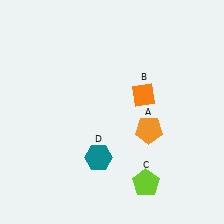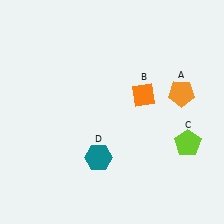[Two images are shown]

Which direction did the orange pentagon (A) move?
The orange pentagon (A) moved up.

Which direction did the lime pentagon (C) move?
The lime pentagon (C) moved right.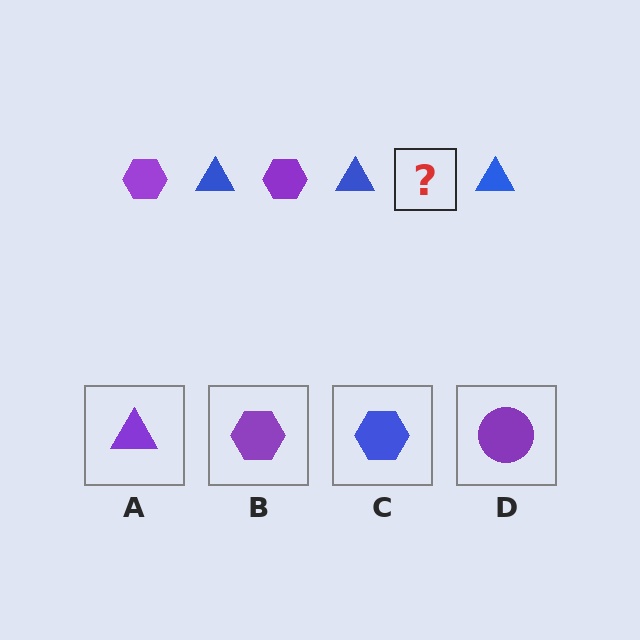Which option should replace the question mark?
Option B.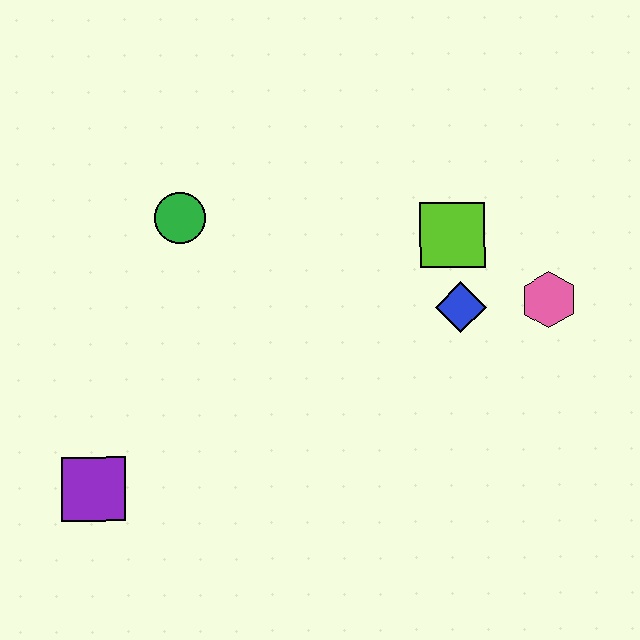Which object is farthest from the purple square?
The pink hexagon is farthest from the purple square.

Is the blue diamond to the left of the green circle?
No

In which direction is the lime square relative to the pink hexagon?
The lime square is to the left of the pink hexagon.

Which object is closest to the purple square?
The green circle is closest to the purple square.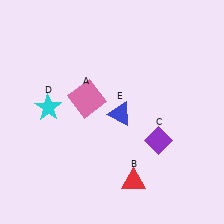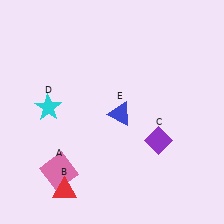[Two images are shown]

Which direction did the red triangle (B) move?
The red triangle (B) moved left.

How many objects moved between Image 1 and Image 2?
2 objects moved between the two images.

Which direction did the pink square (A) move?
The pink square (A) moved down.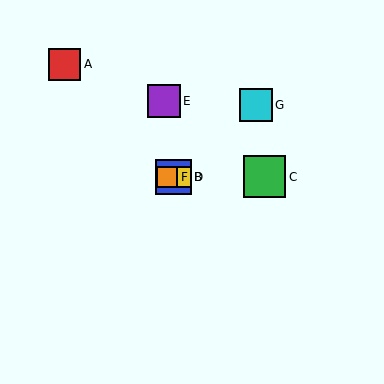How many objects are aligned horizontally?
4 objects (B, C, D, F) are aligned horizontally.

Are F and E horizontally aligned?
No, F is at y≈177 and E is at y≈101.